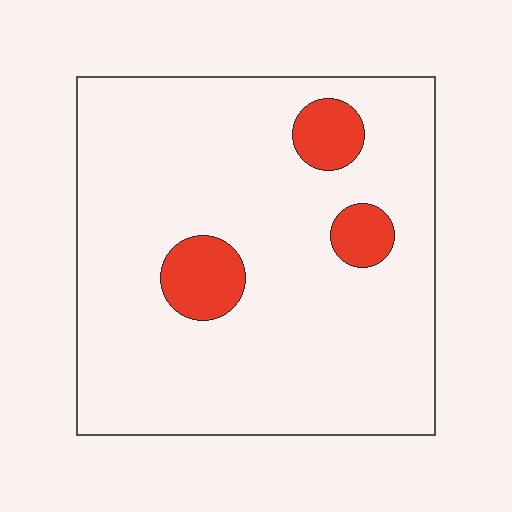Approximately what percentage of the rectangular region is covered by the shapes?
Approximately 10%.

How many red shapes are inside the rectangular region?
3.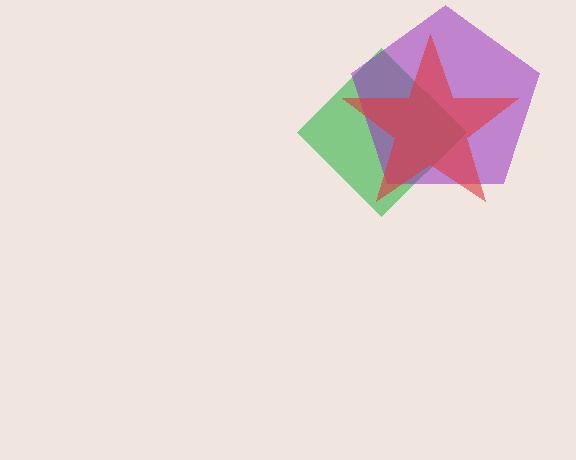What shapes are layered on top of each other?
The layered shapes are: a green diamond, a purple pentagon, a red star.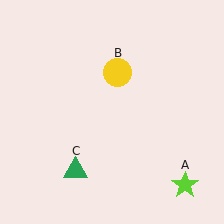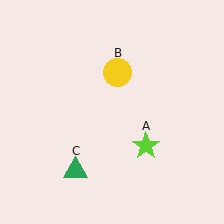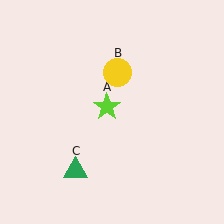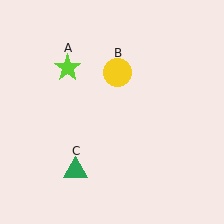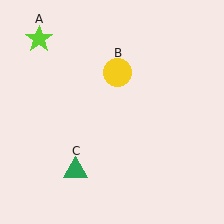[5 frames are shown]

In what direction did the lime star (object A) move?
The lime star (object A) moved up and to the left.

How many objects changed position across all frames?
1 object changed position: lime star (object A).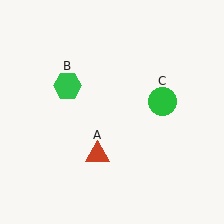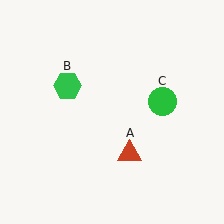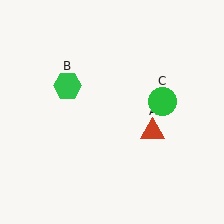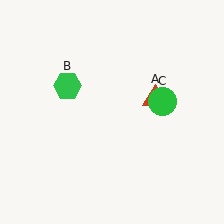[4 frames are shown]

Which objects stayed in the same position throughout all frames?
Green hexagon (object B) and green circle (object C) remained stationary.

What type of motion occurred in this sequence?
The red triangle (object A) rotated counterclockwise around the center of the scene.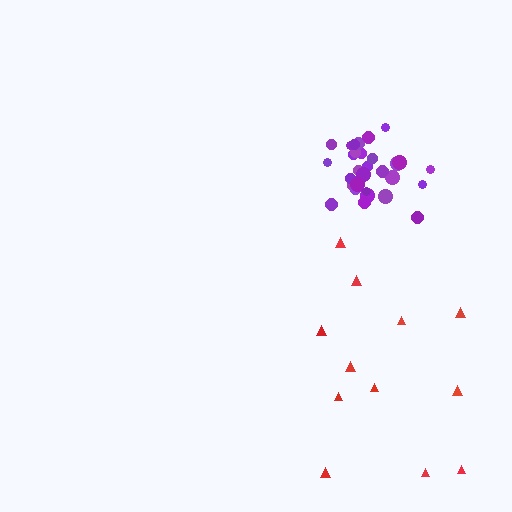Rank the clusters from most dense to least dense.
purple, red.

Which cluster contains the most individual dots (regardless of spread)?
Purple (30).